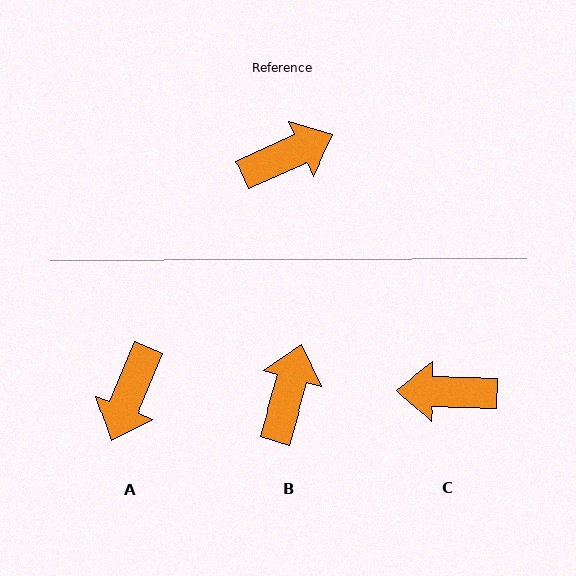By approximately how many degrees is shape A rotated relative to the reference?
Approximately 136 degrees clockwise.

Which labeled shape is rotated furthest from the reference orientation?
C, about 154 degrees away.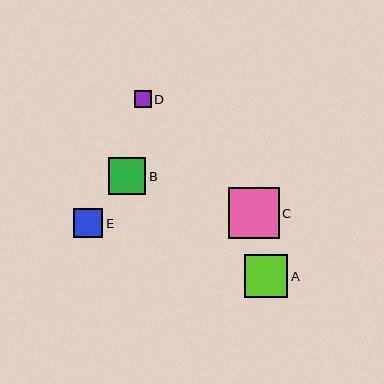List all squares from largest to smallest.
From largest to smallest: C, A, B, E, D.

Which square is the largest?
Square C is the largest with a size of approximately 51 pixels.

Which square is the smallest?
Square D is the smallest with a size of approximately 17 pixels.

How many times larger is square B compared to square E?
Square B is approximately 1.3 times the size of square E.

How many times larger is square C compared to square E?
Square C is approximately 1.7 times the size of square E.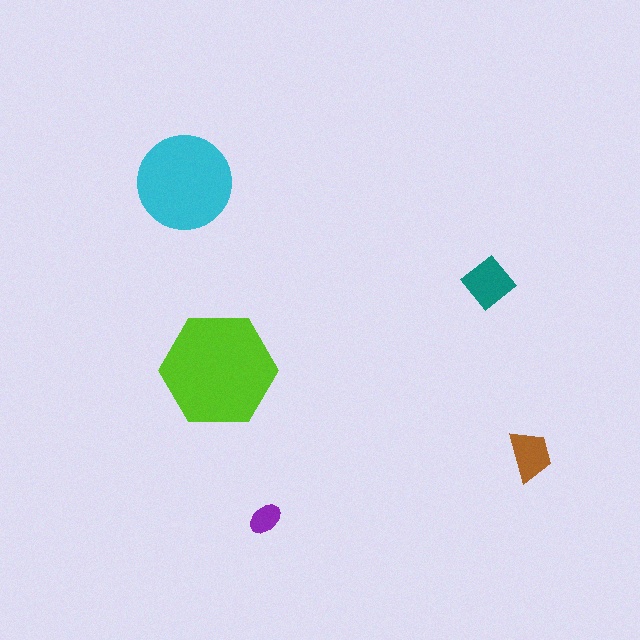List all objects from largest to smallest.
The lime hexagon, the cyan circle, the teal diamond, the brown trapezoid, the purple ellipse.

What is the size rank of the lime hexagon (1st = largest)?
1st.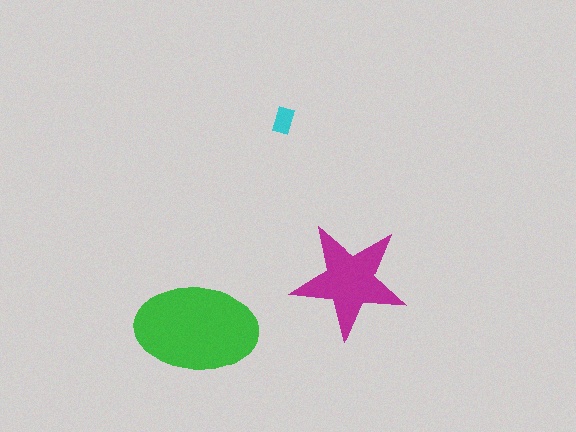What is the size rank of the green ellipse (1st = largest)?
1st.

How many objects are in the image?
There are 3 objects in the image.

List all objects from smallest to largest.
The cyan rectangle, the magenta star, the green ellipse.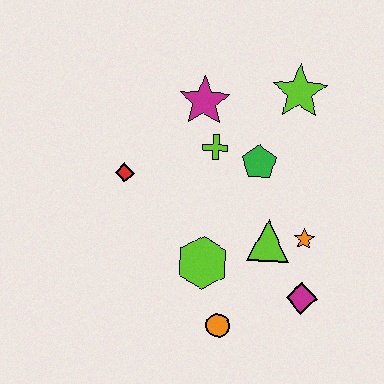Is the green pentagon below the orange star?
No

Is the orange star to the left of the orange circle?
No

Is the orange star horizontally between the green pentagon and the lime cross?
No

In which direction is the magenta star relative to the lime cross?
The magenta star is above the lime cross.